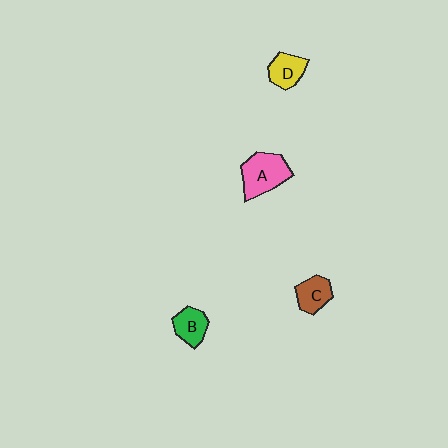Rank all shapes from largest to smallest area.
From largest to smallest: A (pink), C (brown), D (yellow), B (green).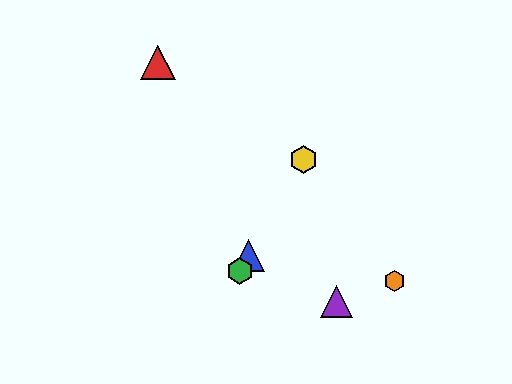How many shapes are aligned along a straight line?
3 shapes (the blue triangle, the green hexagon, the yellow hexagon) are aligned along a straight line.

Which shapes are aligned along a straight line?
The blue triangle, the green hexagon, the yellow hexagon are aligned along a straight line.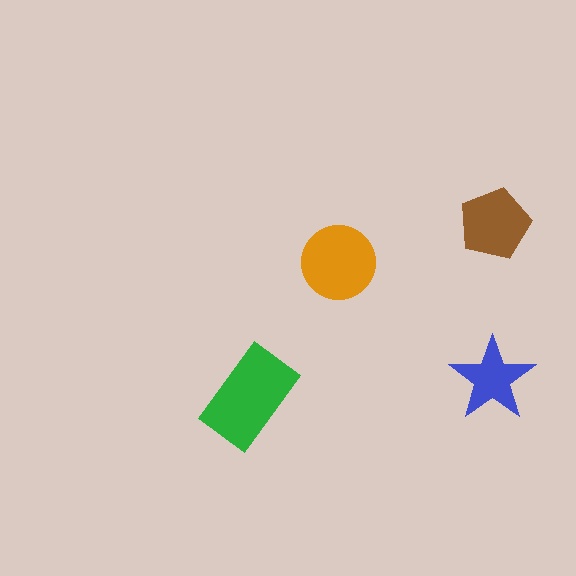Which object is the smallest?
The blue star.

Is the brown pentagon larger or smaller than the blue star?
Larger.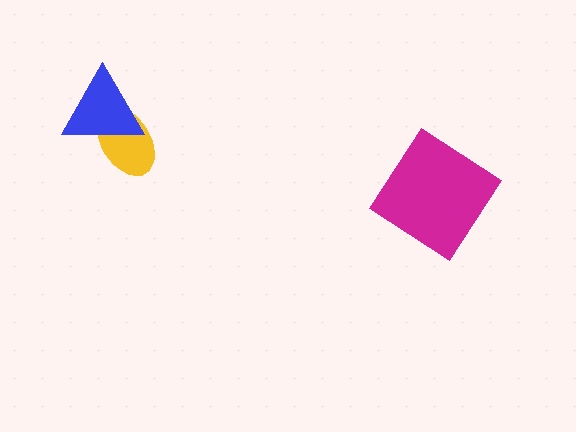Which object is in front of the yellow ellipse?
The blue triangle is in front of the yellow ellipse.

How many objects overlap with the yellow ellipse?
1 object overlaps with the yellow ellipse.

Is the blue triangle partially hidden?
No, no other shape covers it.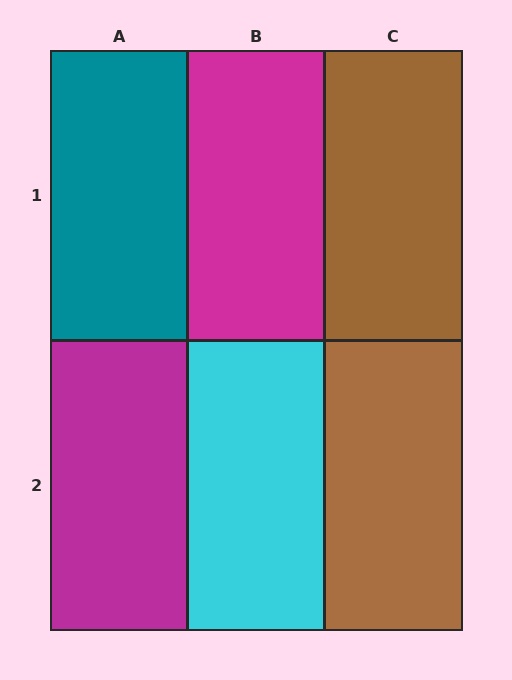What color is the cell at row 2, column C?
Brown.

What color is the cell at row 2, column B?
Cyan.